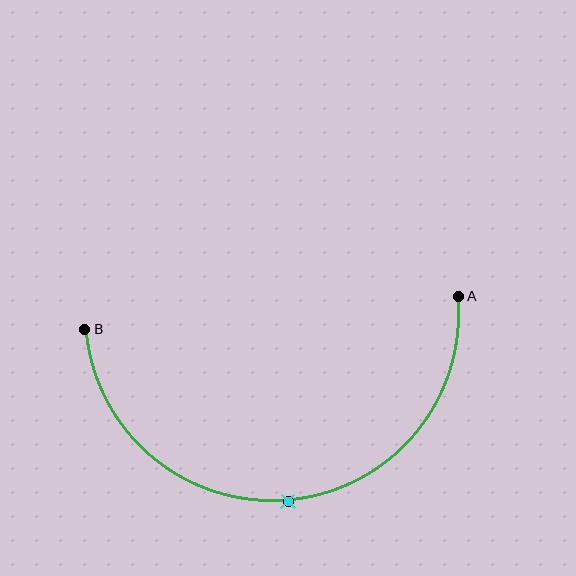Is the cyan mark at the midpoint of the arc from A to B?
Yes. The cyan mark lies on the arc at equal arc-length from both A and B — it is the arc midpoint.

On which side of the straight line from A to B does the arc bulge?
The arc bulges below the straight line connecting A and B.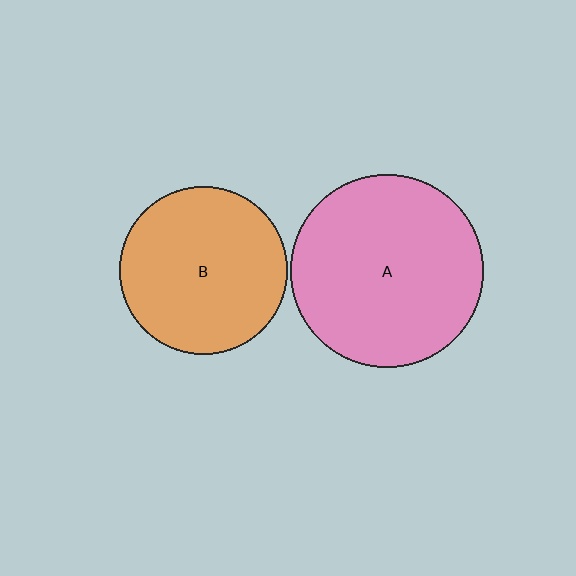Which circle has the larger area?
Circle A (pink).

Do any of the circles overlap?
No, none of the circles overlap.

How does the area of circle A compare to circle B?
Approximately 1.3 times.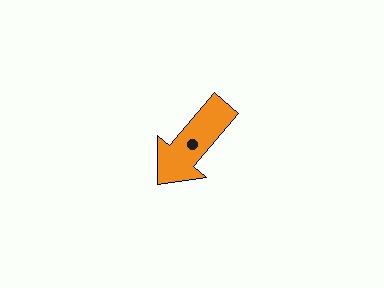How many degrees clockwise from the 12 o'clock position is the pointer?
Approximately 220 degrees.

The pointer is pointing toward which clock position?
Roughly 7 o'clock.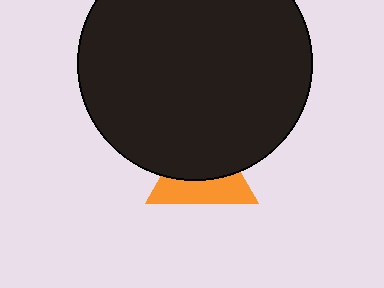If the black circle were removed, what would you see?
You would see the complete orange triangle.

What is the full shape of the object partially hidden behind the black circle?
The partially hidden object is an orange triangle.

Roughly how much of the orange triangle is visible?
A small part of it is visible (roughly 44%).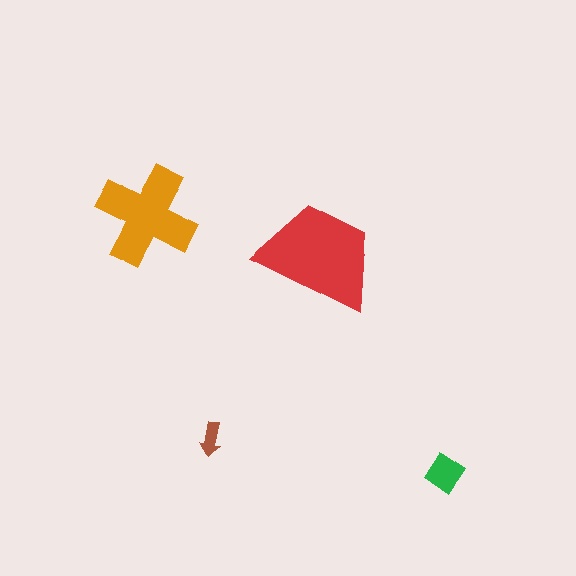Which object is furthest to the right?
The green diamond is rightmost.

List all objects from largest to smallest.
The red trapezoid, the orange cross, the green diamond, the brown arrow.